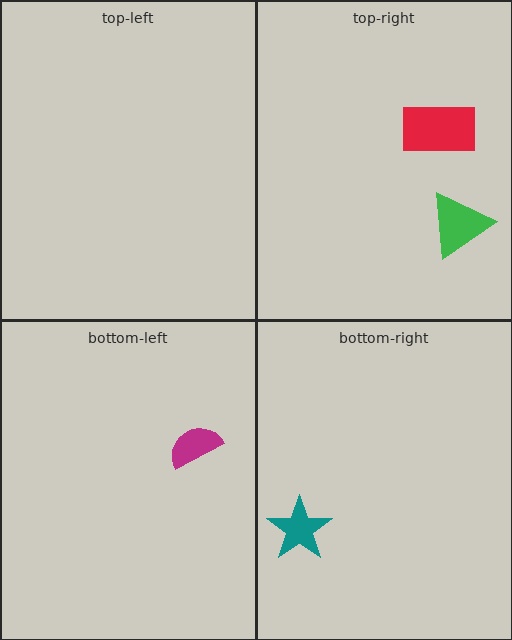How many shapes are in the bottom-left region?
1.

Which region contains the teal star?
The bottom-right region.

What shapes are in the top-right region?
The green triangle, the red rectangle.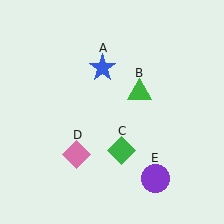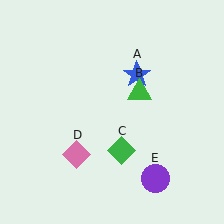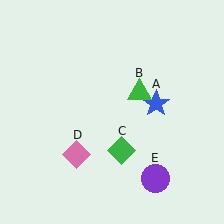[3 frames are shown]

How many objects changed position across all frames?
1 object changed position: blue star (object A).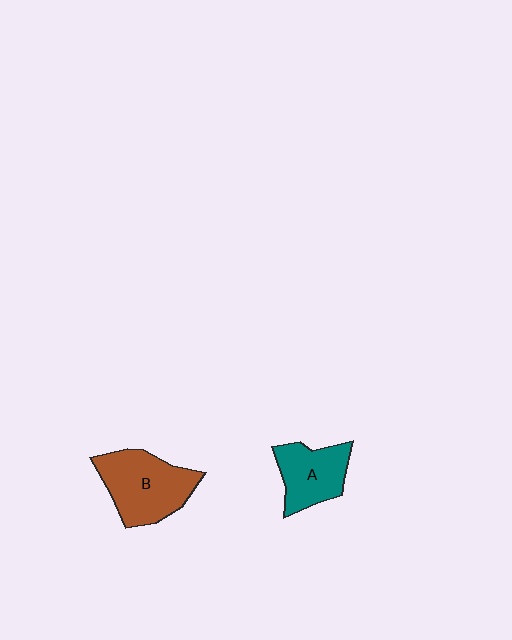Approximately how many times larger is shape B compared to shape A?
Approximately 1.4 times.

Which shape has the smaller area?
Shape A (teal).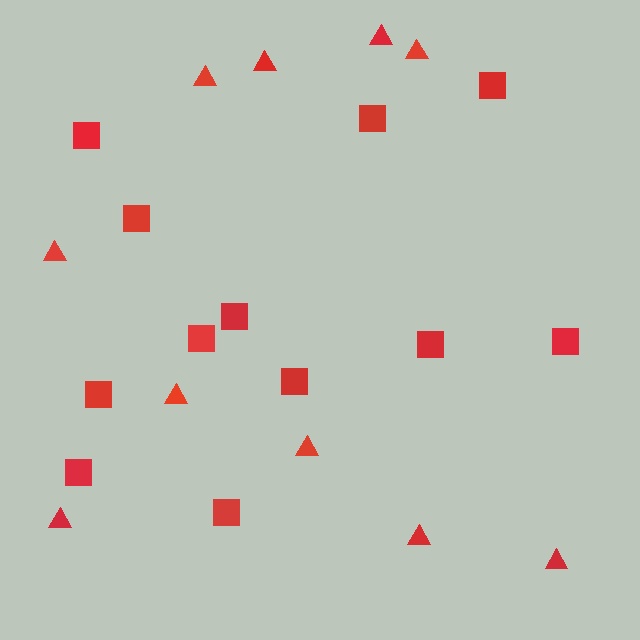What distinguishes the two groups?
There are 2 groups: one group of triangles (10) and one group of squares (12).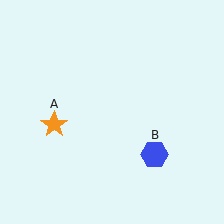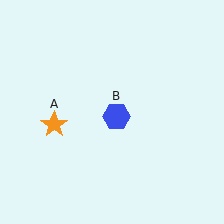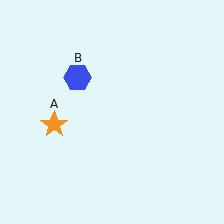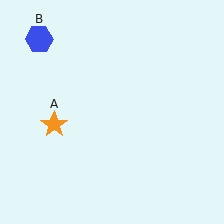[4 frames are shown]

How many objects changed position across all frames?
1 object changed position: blue hexagon (object B).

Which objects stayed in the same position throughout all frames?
Orange star (object A) remained stationary.